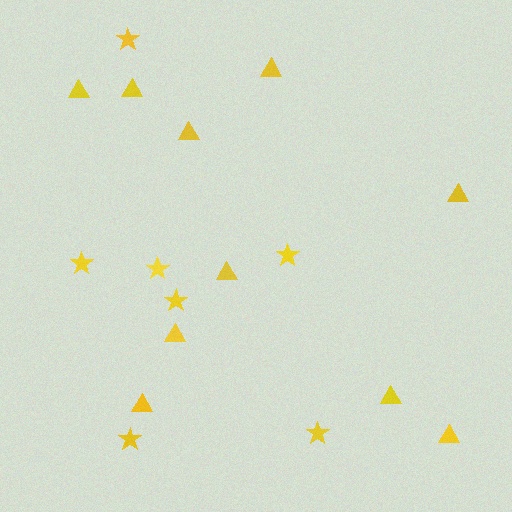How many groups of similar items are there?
There are 2 groups: one group of stars (7) and one group of triangles (10).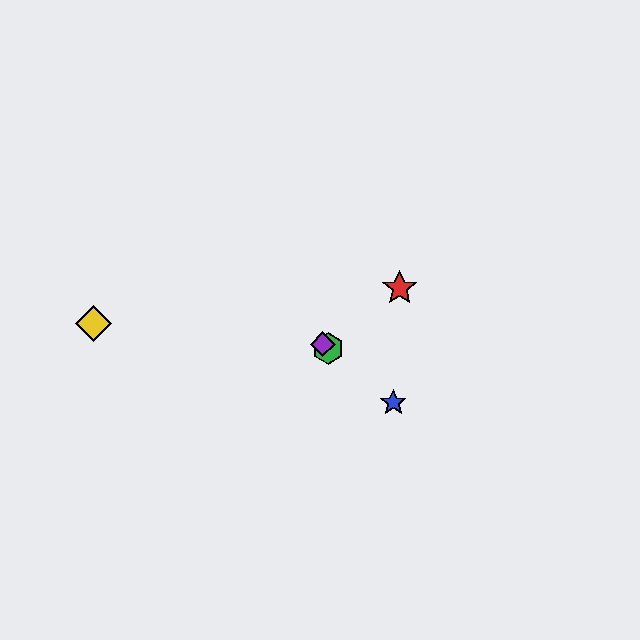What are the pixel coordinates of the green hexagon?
The green hexagon is at (328, 349).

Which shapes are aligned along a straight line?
The blue star, the green hexagon, the purple diamond are aligned along a straight line.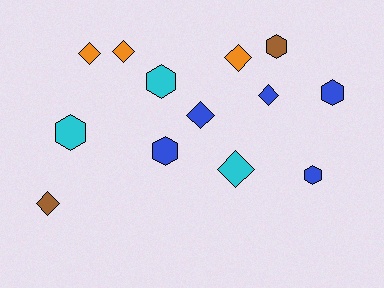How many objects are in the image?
There are 13 objects.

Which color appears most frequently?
Blue, with 5 objects.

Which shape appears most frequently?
Diamond, with 7 objects.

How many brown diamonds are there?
There is 1 brown diamond.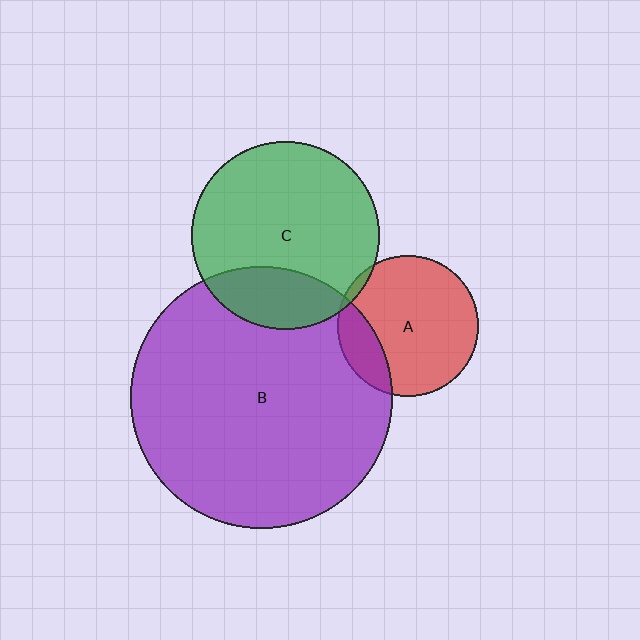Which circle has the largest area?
Circle B (purple).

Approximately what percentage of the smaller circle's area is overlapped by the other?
Approximately 5%.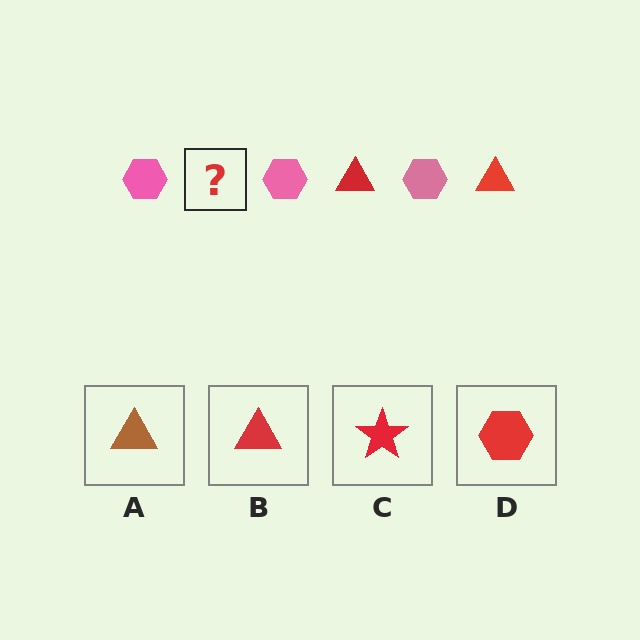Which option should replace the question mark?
Option B.